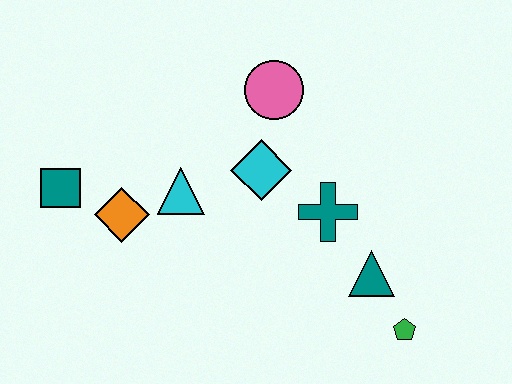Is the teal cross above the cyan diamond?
No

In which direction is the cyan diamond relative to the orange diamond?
The cyan diamond is to the right of the orange diamond.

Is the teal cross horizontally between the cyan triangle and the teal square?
No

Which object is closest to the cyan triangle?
The orange diamond is closest to the cyan triangle.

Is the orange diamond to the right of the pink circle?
No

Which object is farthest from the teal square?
The green pentagon is farthest from the teal square.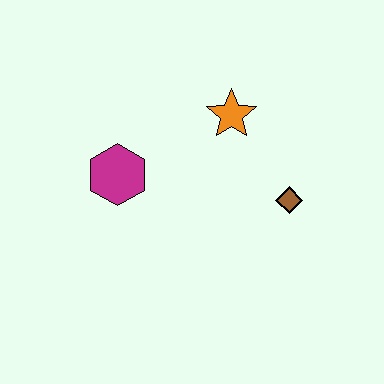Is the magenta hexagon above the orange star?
No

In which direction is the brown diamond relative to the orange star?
The brown diamond is below the orange star.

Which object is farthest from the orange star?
The magenta hexagon is farthest from the orange star.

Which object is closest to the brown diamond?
The orange star is closest to the brown diamond.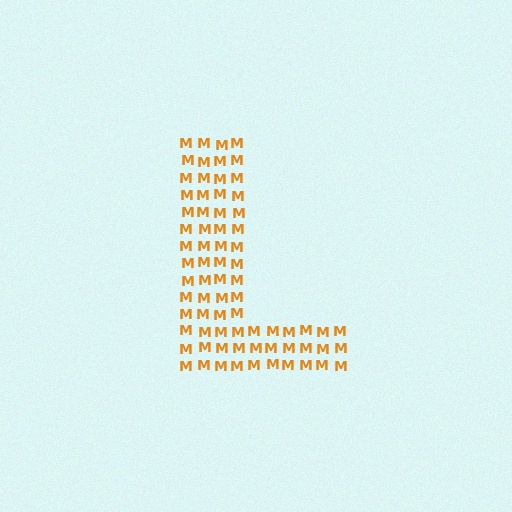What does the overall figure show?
The overall figure shows the letter L.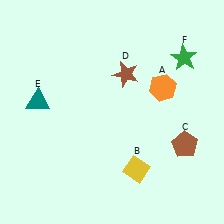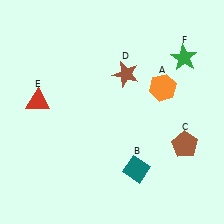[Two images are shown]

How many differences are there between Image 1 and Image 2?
There are 2 differences between the two images.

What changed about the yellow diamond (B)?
In Image 1, B is yellow. In Image 2, it changed to teal.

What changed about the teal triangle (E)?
In Image 1, E is teal. In Image 2, it changed to red.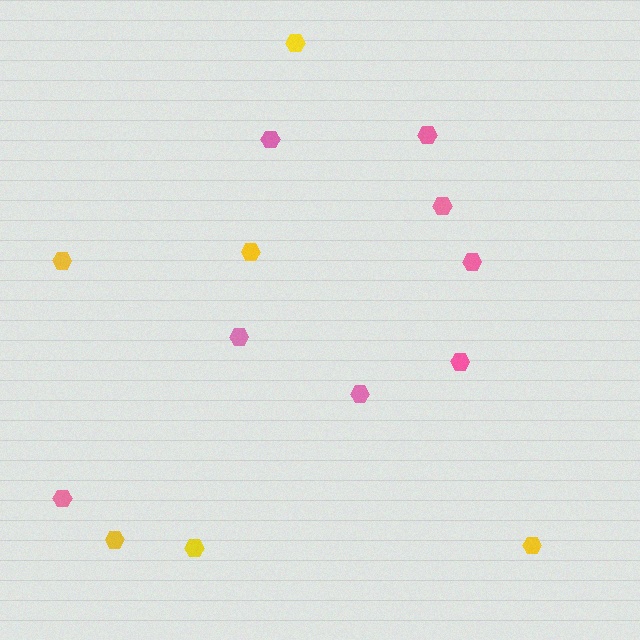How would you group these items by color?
There are 2 groups: one group of pink hexagons (8) and one group of yellow hexagons (6).